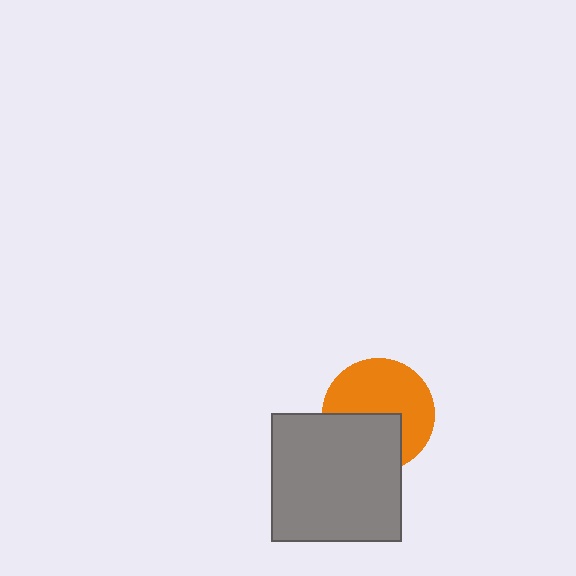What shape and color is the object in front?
The object in front is a gray rectangle.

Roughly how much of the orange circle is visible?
About half of it is visible (roughly 62%).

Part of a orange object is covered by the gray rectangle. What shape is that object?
It is a circle.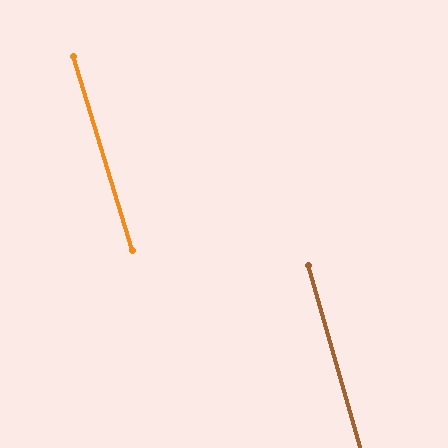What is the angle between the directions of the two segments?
Approximately 1 degree.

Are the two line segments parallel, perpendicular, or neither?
Parallel — their directions differ by only 0.9°.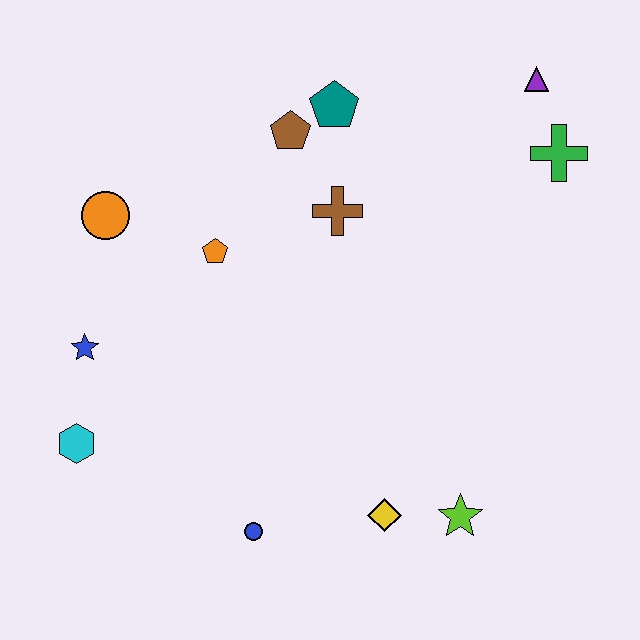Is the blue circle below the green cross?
Yes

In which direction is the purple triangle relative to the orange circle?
The purple triangle is to the right of the orange circle.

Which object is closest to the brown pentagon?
The teal pentagon is closest to the brown pentagon.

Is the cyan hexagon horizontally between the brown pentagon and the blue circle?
No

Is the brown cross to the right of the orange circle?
Yes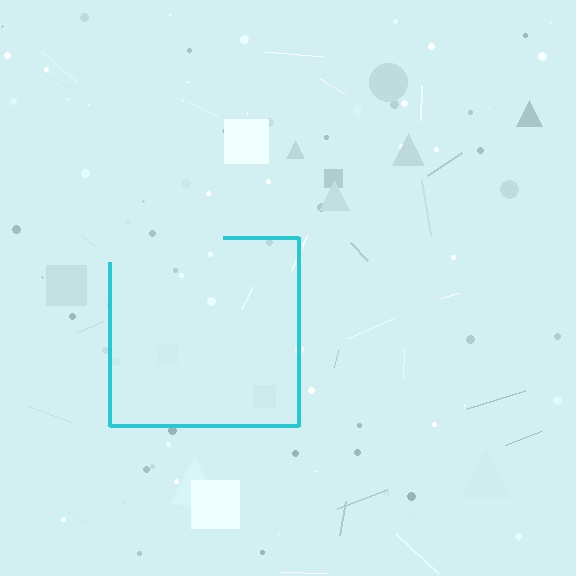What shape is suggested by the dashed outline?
The dashed outline suggests a square.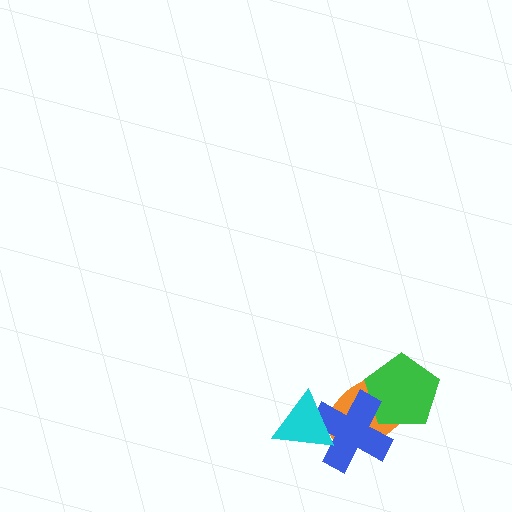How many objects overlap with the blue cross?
3 objects overlap with the blue cross.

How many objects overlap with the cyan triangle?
2 objects overlap with the cyan triangle.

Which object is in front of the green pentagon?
The blue cross is in front of the green pentagon.